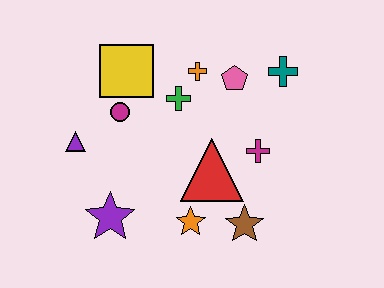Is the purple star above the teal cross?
No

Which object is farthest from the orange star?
The teal cross is farthest from the orange star.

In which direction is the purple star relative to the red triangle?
The purple star is to the left of the red triangle.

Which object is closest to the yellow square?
The magenta circle is closest to the yellow square.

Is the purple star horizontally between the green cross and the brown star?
No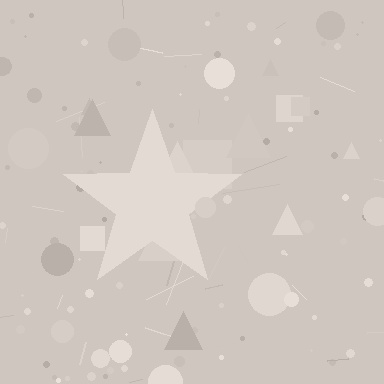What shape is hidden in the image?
A star is hidden in the image.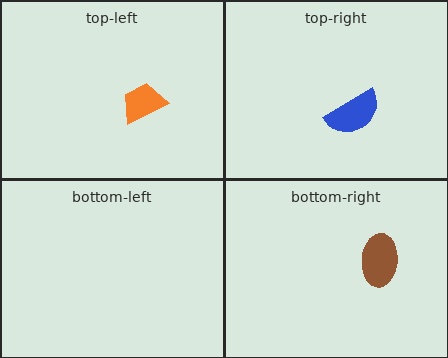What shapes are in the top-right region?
The blue semicircle.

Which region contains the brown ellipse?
The bottom-right region.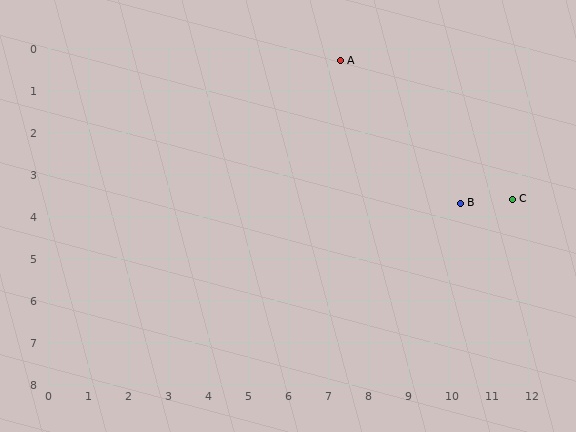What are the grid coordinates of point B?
Point B is at approximately (10.3, 3.7).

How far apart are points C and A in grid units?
Points C and A are about 5.4 grid units apart.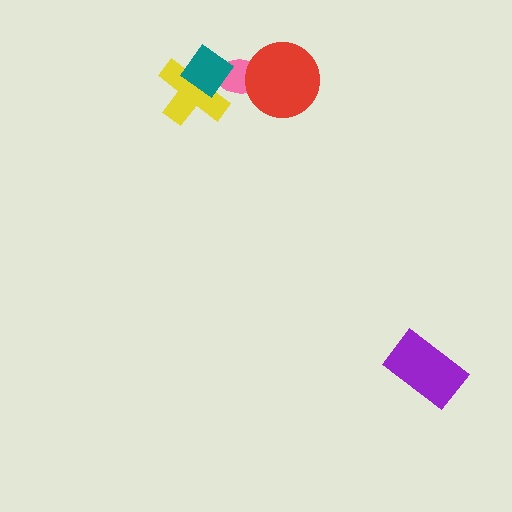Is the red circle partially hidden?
No, no other shape covers it.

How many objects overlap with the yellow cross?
2 objects overlap with the yellow cross.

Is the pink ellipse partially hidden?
Yes, it is partially covered by another shape.